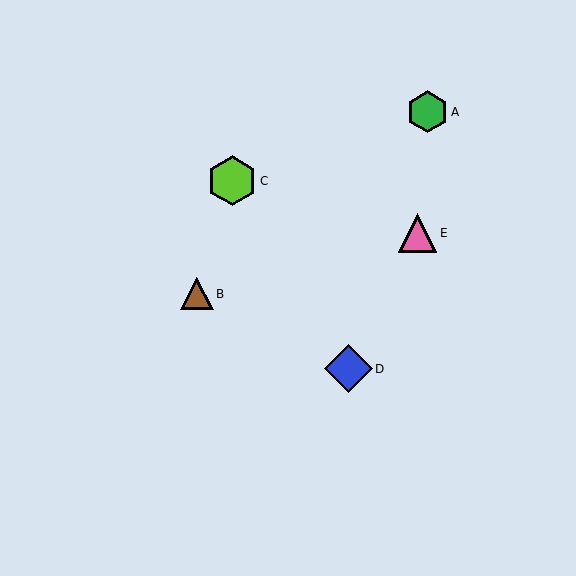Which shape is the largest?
The lime hexagon (labeled C) is the largest.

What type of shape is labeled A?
Shape A is a green hexagon.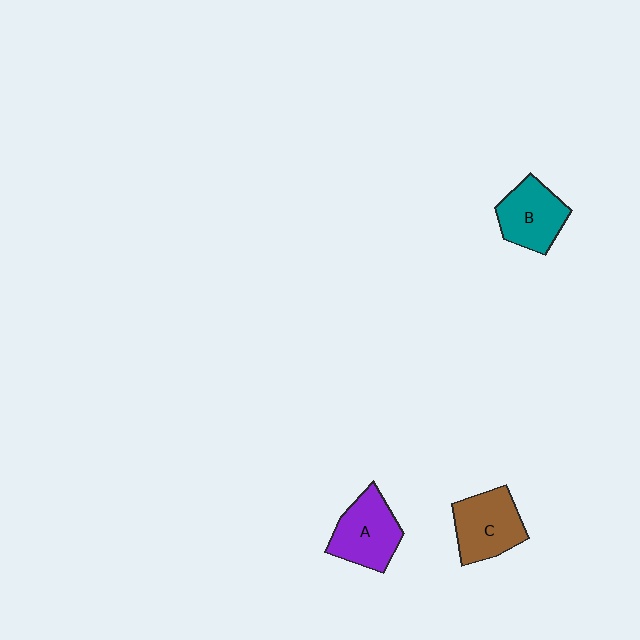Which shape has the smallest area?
Shape B (teal).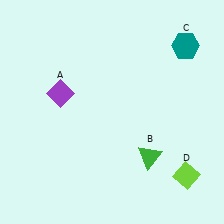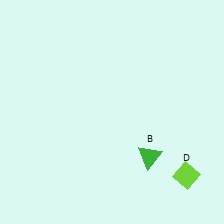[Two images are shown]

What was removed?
The purple diamond (A), the teal hexagon (C) were removed in Image 2.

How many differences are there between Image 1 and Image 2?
There are 2 differences between the two images.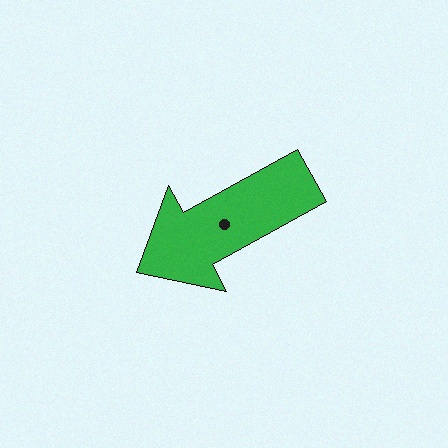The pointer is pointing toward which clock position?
Roughly 8 o'clock.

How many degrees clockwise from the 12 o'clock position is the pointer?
Approximately 241 degrees.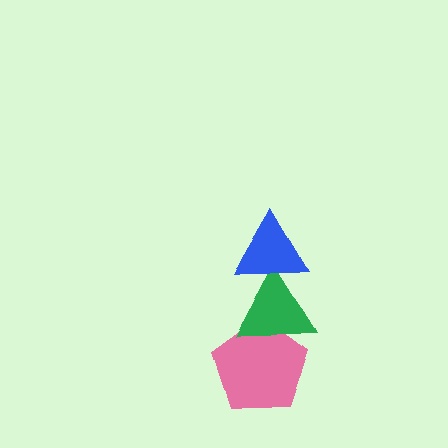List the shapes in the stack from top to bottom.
From top to bottom: the blue triangle, the green triangle, the pink pentagon.